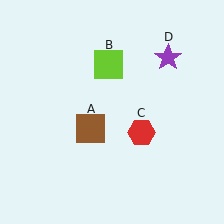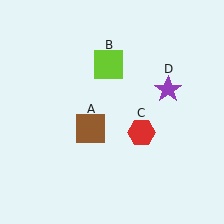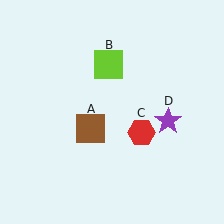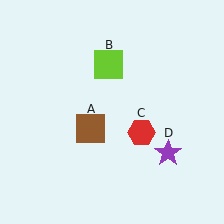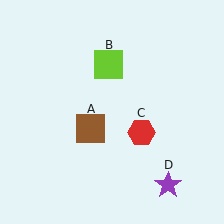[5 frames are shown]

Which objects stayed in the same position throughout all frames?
Brown square (object A) and lime square (object B) and red hexagon (object C) remained stationary.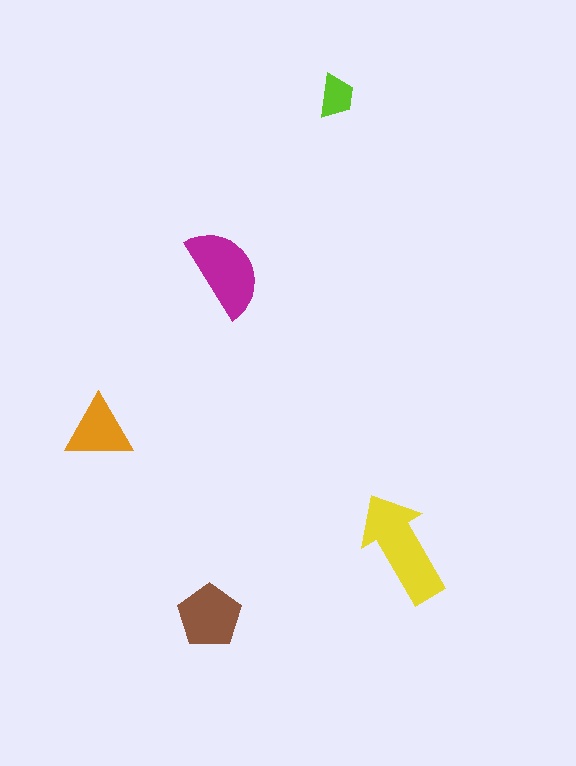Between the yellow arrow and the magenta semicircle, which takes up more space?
The yellow arrow.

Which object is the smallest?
The lime trapezoid.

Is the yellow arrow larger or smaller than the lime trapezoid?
Larger.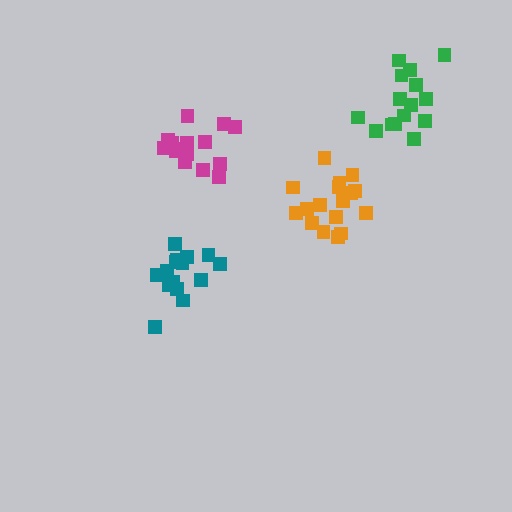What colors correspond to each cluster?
The clusters are colored: orange, teal, green, magenta.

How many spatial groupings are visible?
There are 4 spatial groupings.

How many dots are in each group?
Group 1: 17 dots, Group 2: 15 dots, Group 3: 15 dots, Group 4: 15 dots (62 total).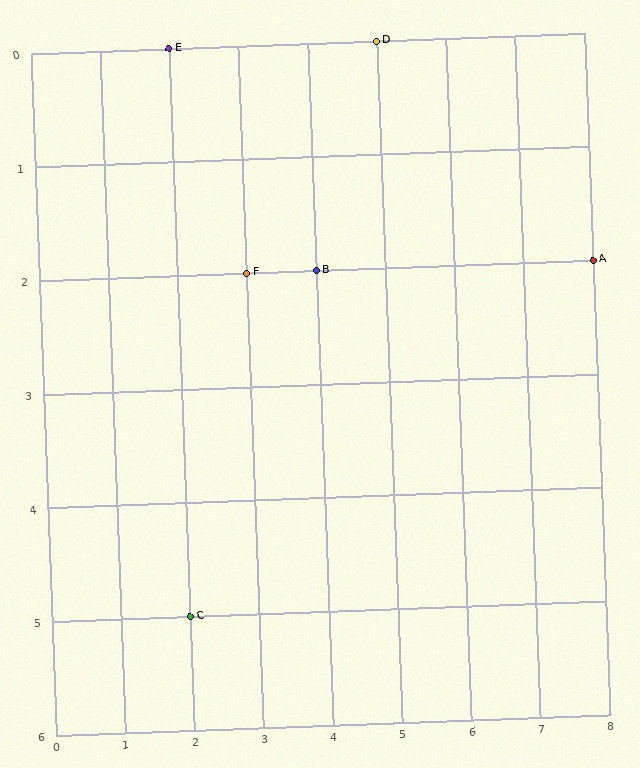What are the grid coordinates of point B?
Point B is at grid coordinates (4, 2).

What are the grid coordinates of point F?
Point F is at grid coordinates (3, 2).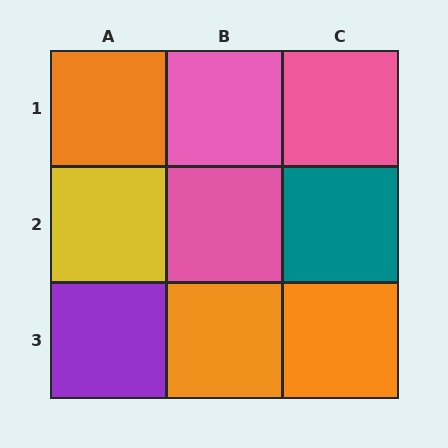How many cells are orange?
3 cells are orange.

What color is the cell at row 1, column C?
Pink.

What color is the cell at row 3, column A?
Purple.